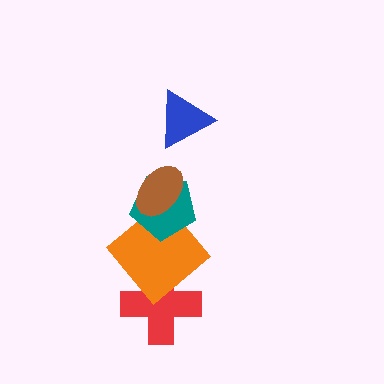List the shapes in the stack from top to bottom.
From top to bottom: the blue triangle, the brown ellipse, the teal pentagon, the orange diamond, the red cross.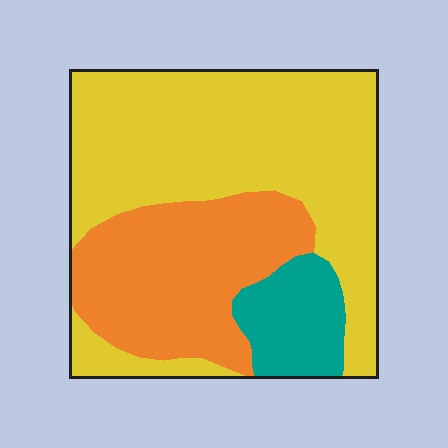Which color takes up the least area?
Teal, at roughly 10%.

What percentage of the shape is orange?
Orange covers 31% of the shape.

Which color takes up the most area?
Yellow, at roughly 55%.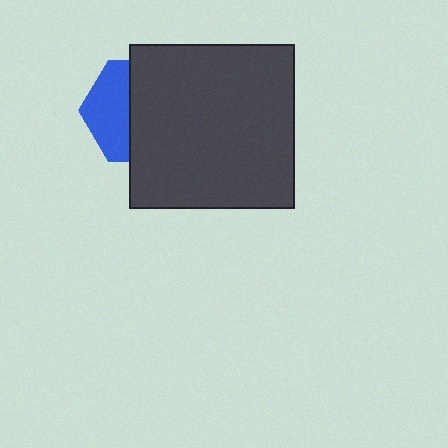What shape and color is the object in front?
The object in front is a dark gray square.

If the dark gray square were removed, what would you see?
You would see the complete blue hexagon.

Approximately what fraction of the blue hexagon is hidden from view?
Roughly 59% of the blue hexagon is hidden behind the dark gray square.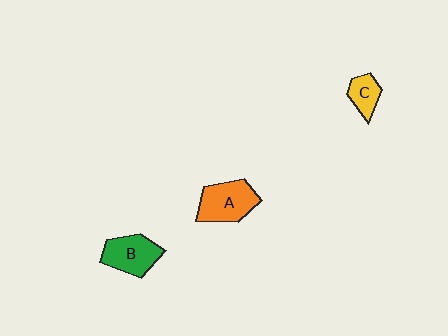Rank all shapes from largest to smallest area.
From largest to smallest: A (orange), B (green), C (yellow).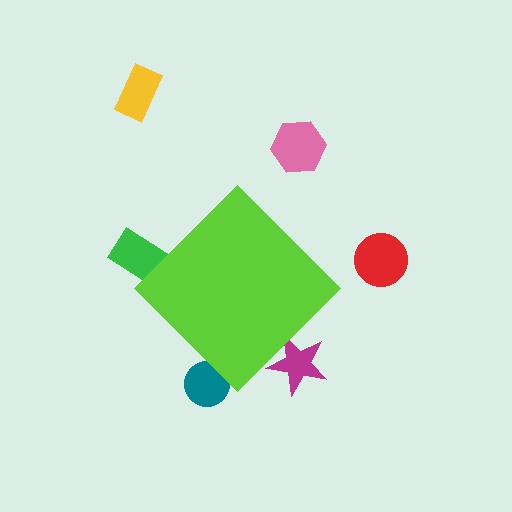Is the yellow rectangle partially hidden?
No, the yellow rectangle is fully visible.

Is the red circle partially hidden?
No, the red circle is fully visible.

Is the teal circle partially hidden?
Yes, the teal circle is partially hidden behind the lime diamond.